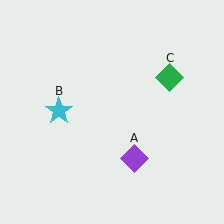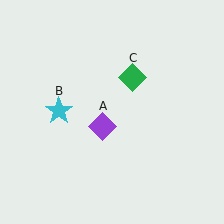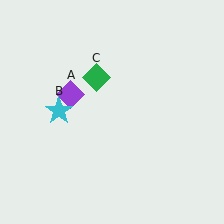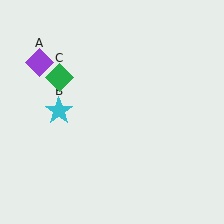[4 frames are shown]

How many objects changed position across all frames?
2 objects changed position: purple diamond (object A), green diamond (object C).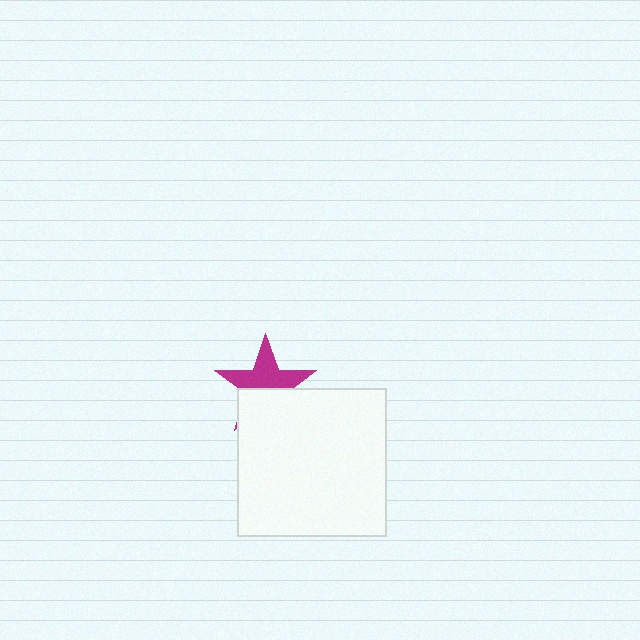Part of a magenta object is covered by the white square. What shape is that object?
It is a star.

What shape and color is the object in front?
The object in front is a white square.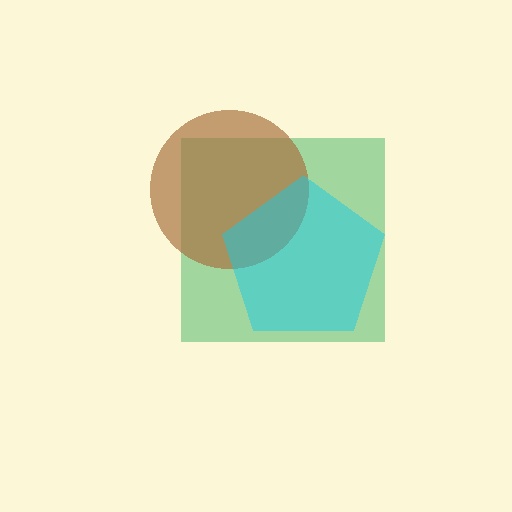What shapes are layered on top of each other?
The layered shapes are: a green square, a brown circle, a cyan pentagon.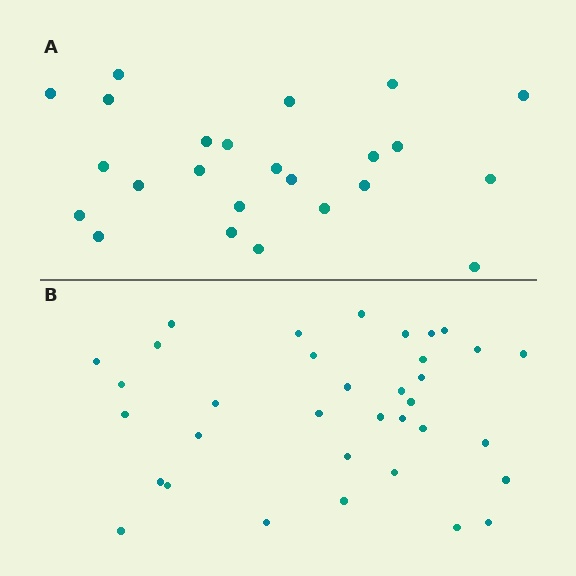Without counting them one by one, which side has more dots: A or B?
Region B (the bottom region) has more dots.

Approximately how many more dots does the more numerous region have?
Region B has roughly 12 or so more dots than region A.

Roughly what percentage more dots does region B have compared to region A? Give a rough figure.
About 45% more.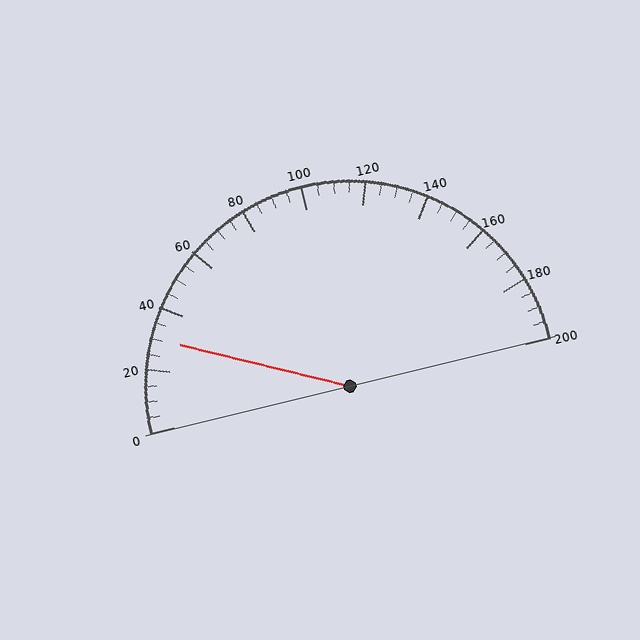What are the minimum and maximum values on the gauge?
The gauge ranges from 0 to 200.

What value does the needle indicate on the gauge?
The needle indicates approximately 30.